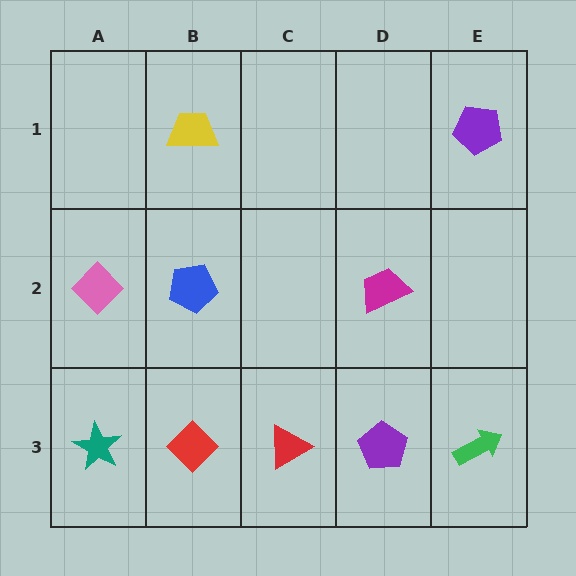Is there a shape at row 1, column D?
No, that cell is empty.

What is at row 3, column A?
A teal star.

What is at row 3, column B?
A red diamond.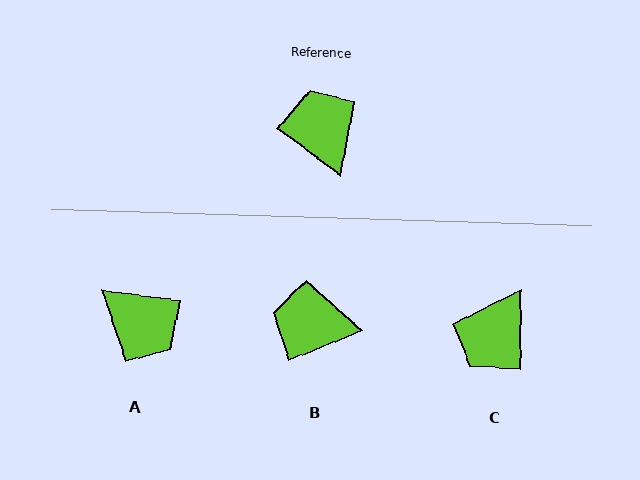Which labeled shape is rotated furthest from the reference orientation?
A, about 151 degrees away.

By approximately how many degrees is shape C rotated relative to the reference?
Approximately 127 degrees counter-clockwise.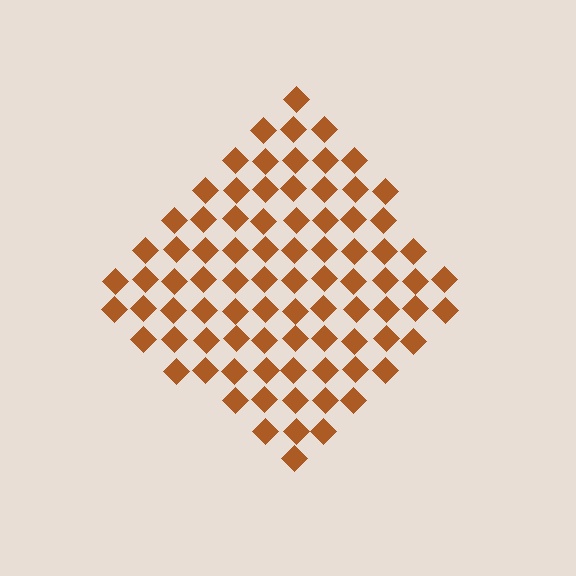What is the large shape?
The large shape is a diamond.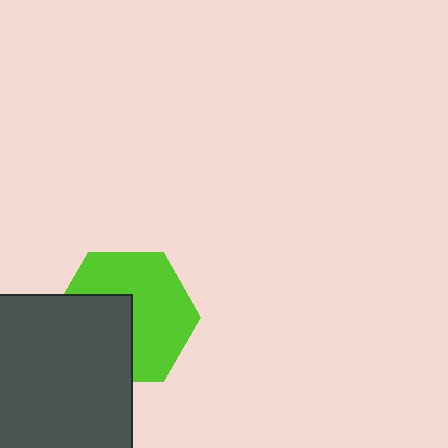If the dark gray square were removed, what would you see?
You would see the complete lime hexagon.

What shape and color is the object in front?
The object in front is a dark gray square.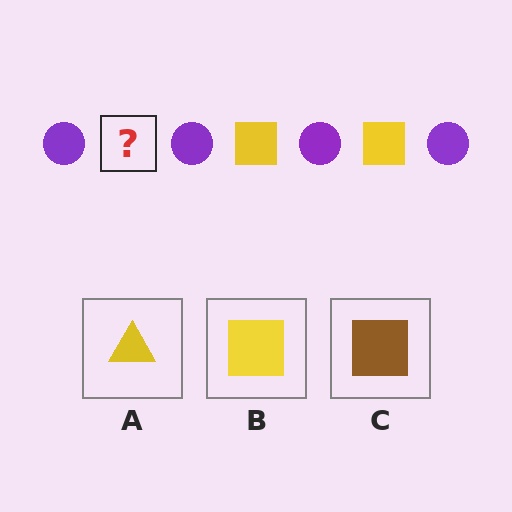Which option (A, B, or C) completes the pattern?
B.